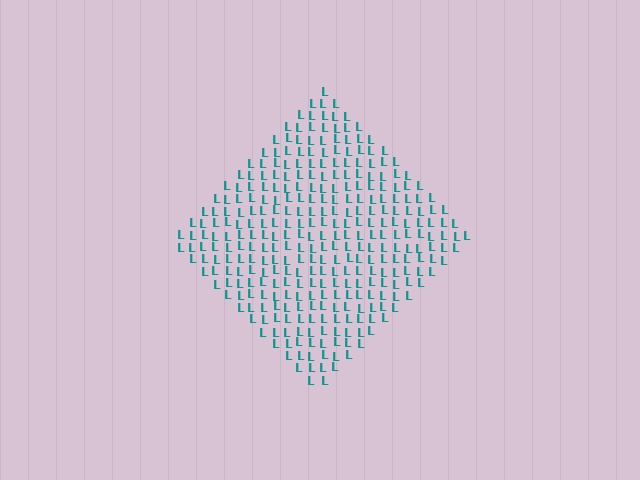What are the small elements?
The small elements are letter L's.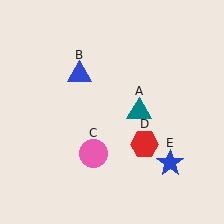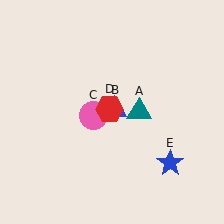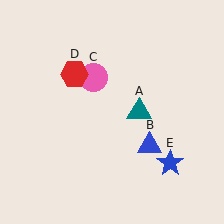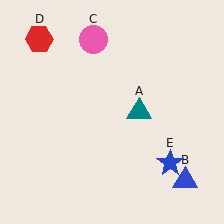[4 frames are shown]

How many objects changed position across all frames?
3 objects changed position: blue triangle (object B), pink circle (object C), red hexagon (object D).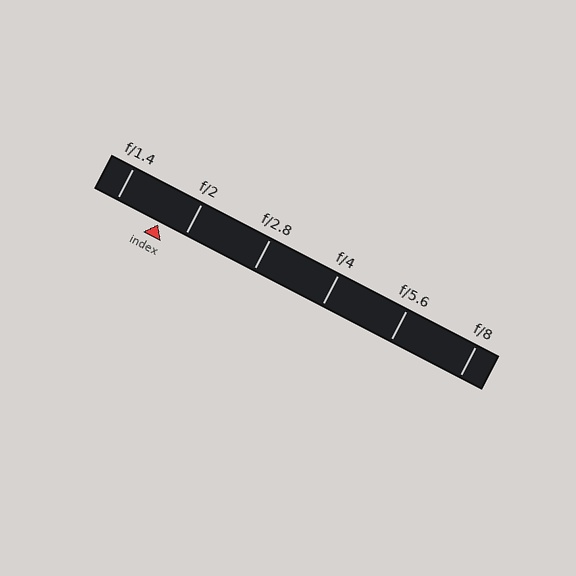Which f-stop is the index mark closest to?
The index mark is closest to f/2.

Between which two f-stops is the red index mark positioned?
The index mark is between f/1.4 and f/2.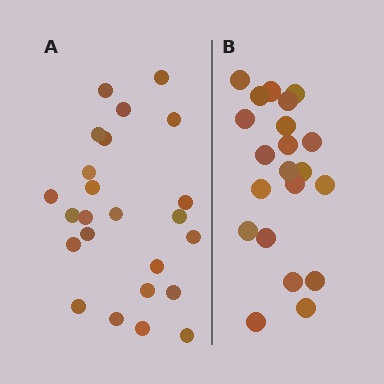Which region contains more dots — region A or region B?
Region A (the left region) has more dots.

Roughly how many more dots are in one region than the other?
Region A has just a few more — roughly 2 or 3 more dots than region B.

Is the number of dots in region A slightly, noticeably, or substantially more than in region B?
Region A has only slightly more — the two regions are fairly close. The ratio is roughly 1.1 to 1.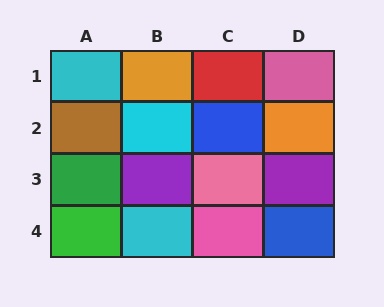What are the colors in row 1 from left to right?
Cyan, orange, red, pink.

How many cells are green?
2 cells are green.